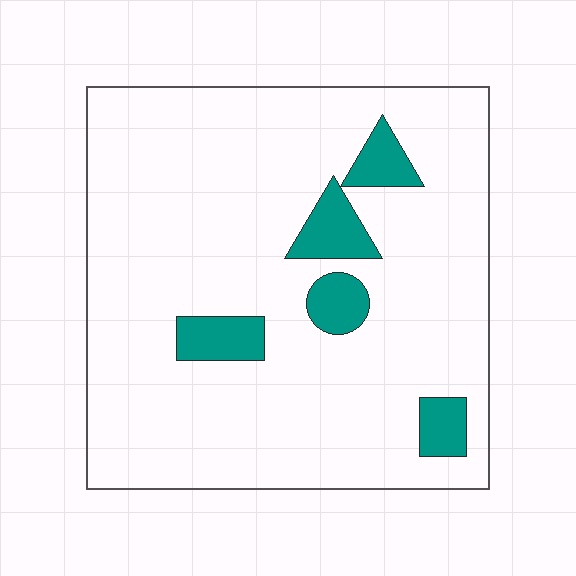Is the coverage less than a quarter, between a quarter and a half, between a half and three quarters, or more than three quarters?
Less than a quarter.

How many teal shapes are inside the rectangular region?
5.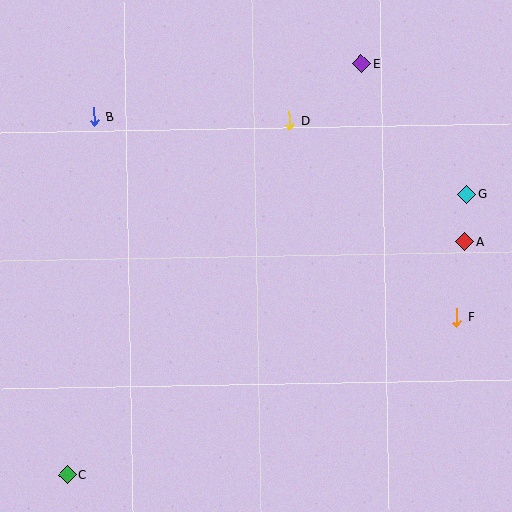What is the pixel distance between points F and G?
The distance between F and G is 124 pixels.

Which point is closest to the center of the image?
Point D at (290, 121) is closest to the center.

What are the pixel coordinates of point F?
Point F is at (457, 318).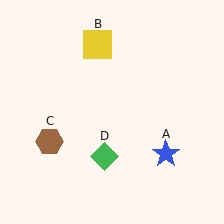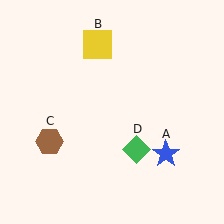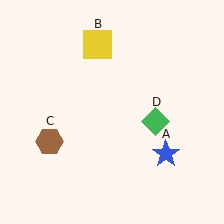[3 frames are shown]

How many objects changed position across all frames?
1 object changed position: green diamond (object D).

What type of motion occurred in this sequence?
The green diamond (object D) rotated counterclockwise around the center of the scene.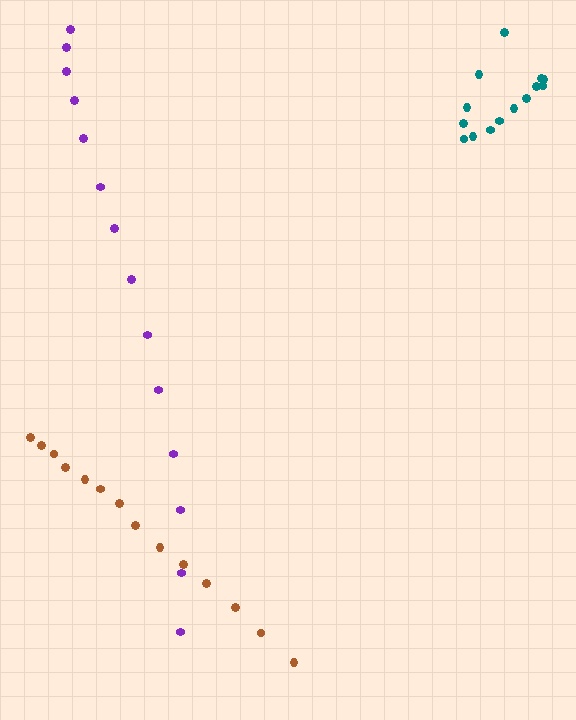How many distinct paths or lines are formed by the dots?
There are 3 distinct paths.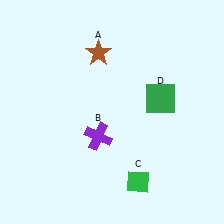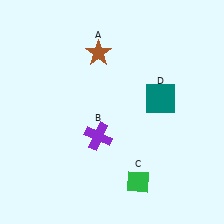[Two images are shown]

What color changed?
The square (D) changed from green in Image 1 to teal in Image 2.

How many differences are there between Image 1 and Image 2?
There is 1 difference between the two images.